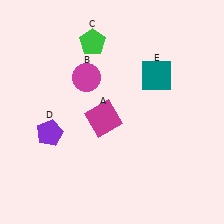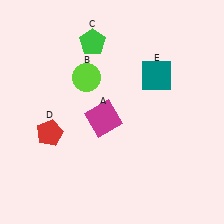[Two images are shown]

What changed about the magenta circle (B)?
In Image 1, B is magenta. In Image 2, it changed to lime.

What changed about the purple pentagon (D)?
In Image 1, D is purple. In Image 2, it changed to red.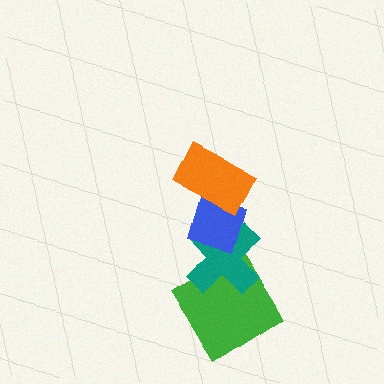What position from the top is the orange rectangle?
The orange rectangle is 1st from the top.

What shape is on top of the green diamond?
The teal cross is on top of the green diamond.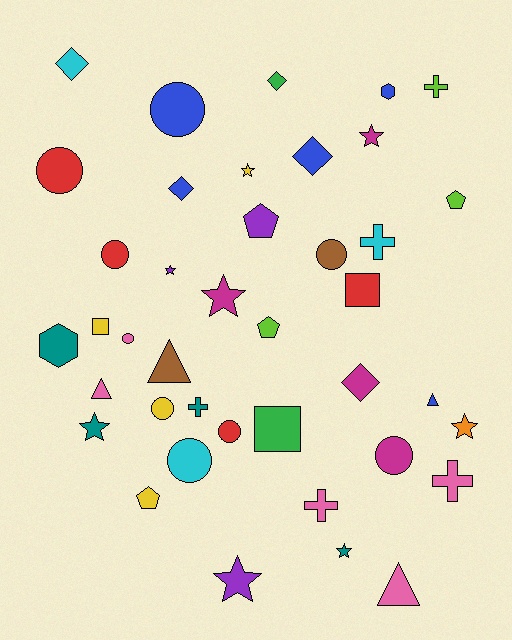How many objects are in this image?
There are 40 objects.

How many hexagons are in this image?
There are 2 hexagons.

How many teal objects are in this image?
There are 4 teal objects.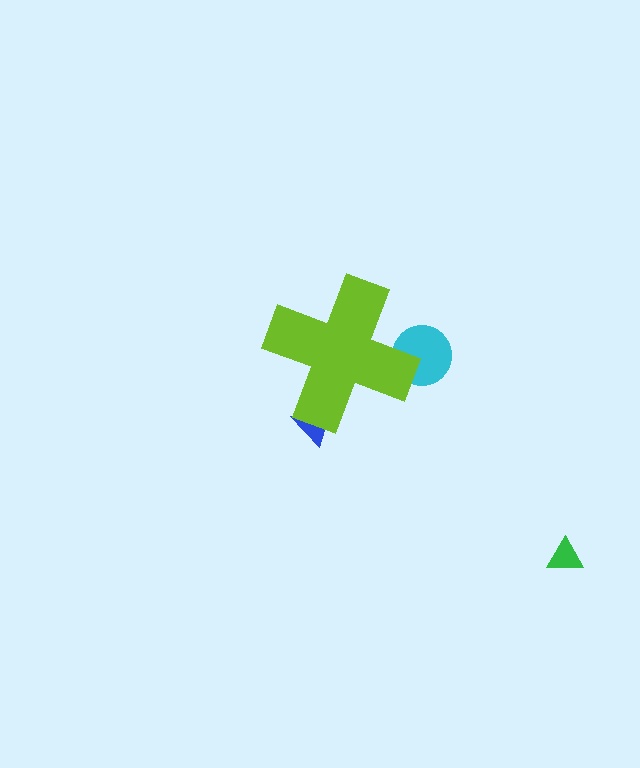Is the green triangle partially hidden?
No, the green triangle is fully visible.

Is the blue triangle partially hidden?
Yes, the blue triangle is partially hidden behind the lime cross.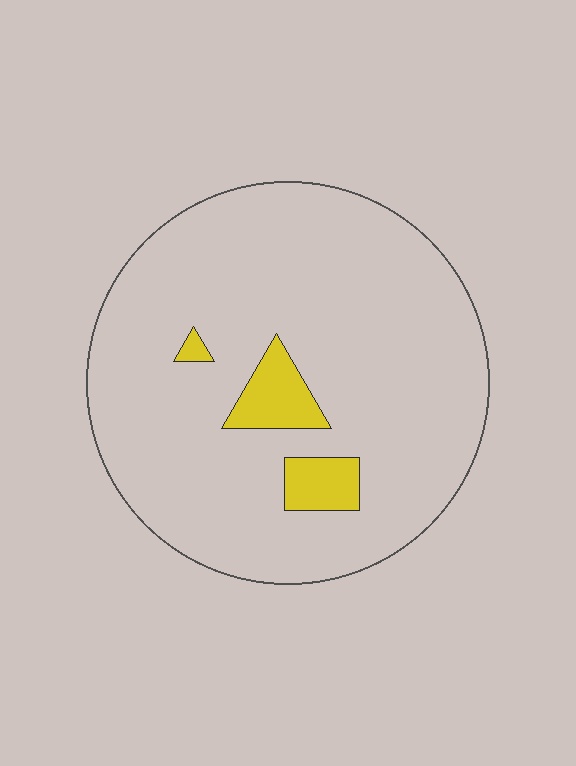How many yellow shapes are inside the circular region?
3.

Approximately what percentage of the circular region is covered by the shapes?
Approximately 10%.